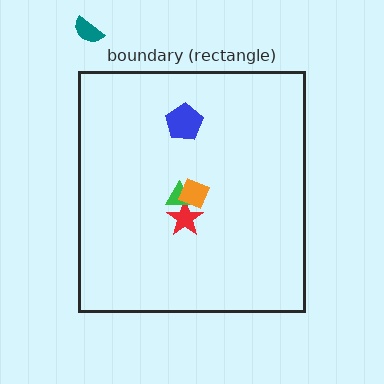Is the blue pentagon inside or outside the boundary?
Inside.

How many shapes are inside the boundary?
4 inside, 1 outside.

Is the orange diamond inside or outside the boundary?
Inside.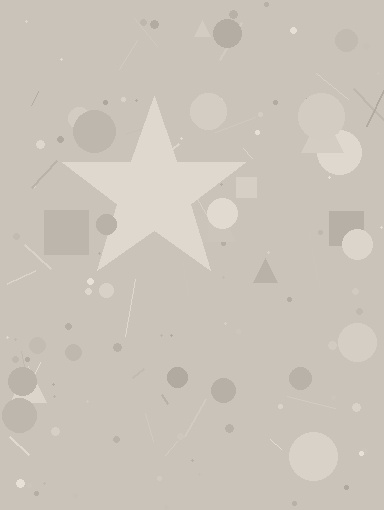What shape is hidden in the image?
A star is hidden in the image.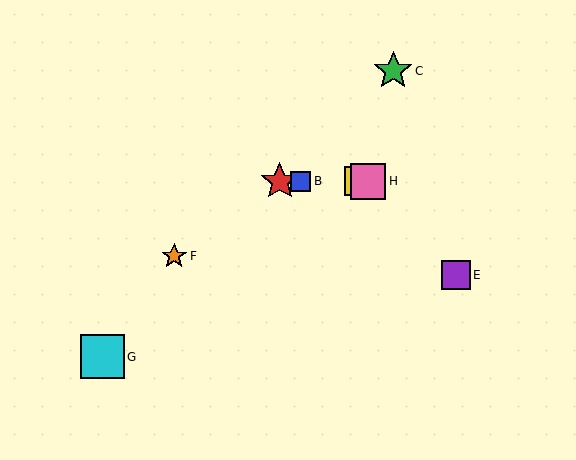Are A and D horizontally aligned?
Yes, both are at y≈181.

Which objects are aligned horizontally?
Objects A, B, D, H are aligned horizontally.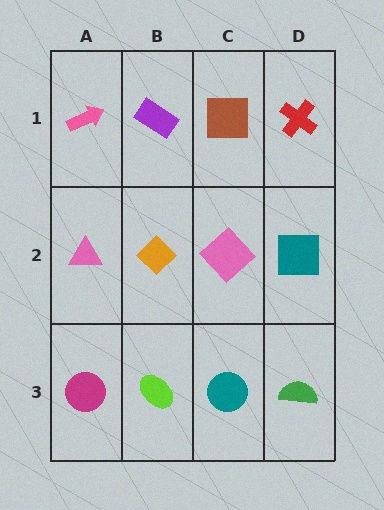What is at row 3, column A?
A magenta circle.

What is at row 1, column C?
A brown square.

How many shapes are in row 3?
4 shapes.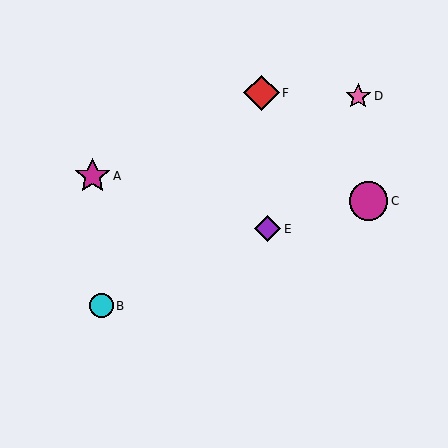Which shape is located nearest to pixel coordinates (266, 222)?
The purple diamond (labeled E) at (268, 229) is nearest to that location.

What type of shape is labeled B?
Shape B is a cyan circle.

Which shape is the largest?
The magenta circle (labeled C) is the largest.